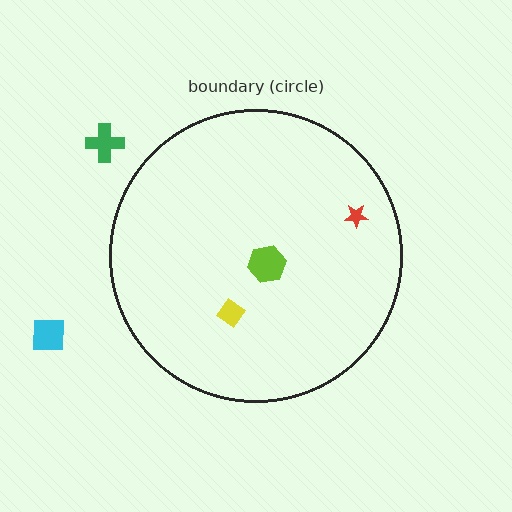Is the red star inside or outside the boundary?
Inside.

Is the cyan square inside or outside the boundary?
Outside.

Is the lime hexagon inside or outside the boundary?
Inside.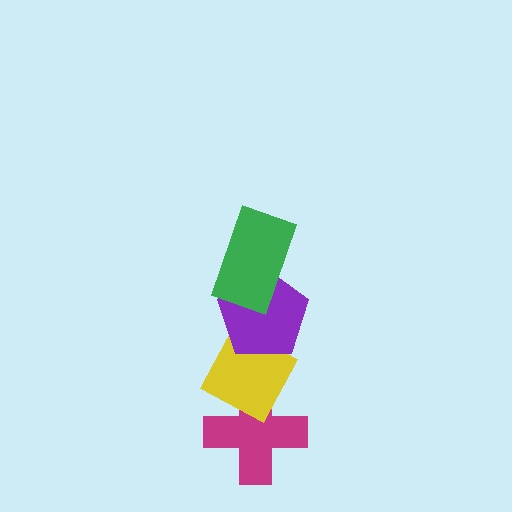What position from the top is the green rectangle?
The green rectangle is 1st from the top.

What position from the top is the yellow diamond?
The yellow diamond is 3rd from the top.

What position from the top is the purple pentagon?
The purple pentagon is 2nd from the top.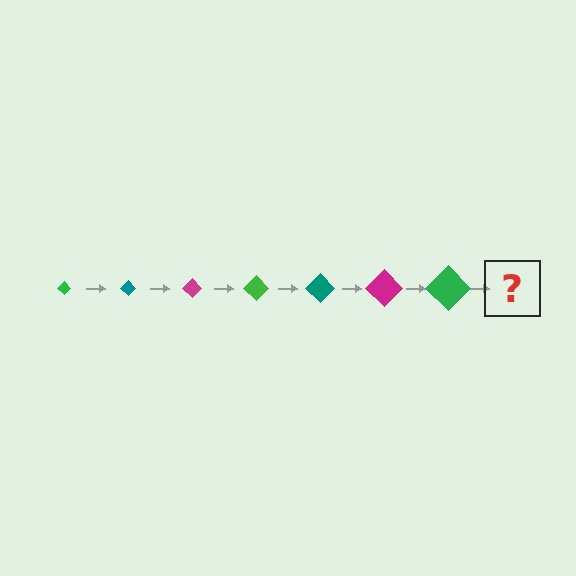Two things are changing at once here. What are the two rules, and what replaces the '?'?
The two rules are that the diamond grows larger each step and the color cycles through green, teal, and magenta. The '?' should be a teal diamond, larger than the previous one.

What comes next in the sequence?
The next element should be a teal diamond, larger than the previous one.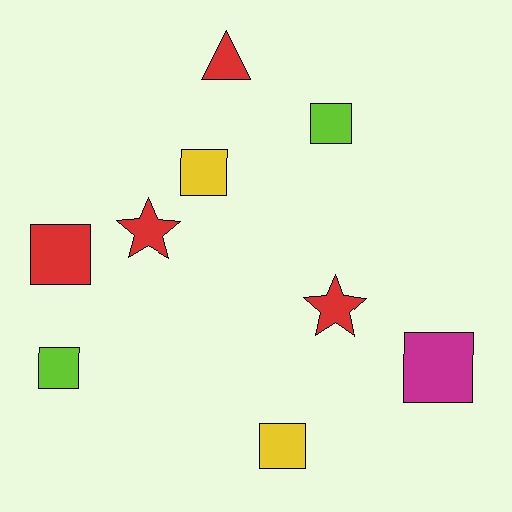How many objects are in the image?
There are 9 objects.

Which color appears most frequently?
Red, with 4 objects.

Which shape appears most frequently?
Square, with 6 objects.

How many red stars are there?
There are 2 red stars.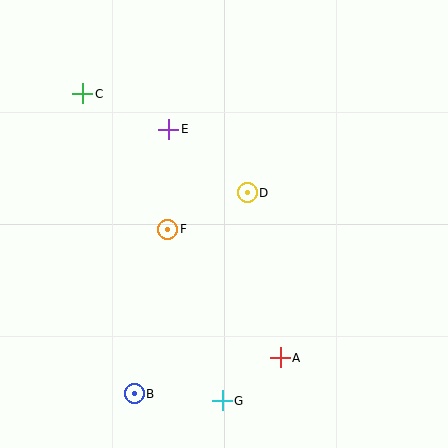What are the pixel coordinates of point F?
Point F is at (168, 229).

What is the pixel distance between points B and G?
The distance between B and G is 89 pixels.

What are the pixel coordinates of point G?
Point G is at (222, 401).